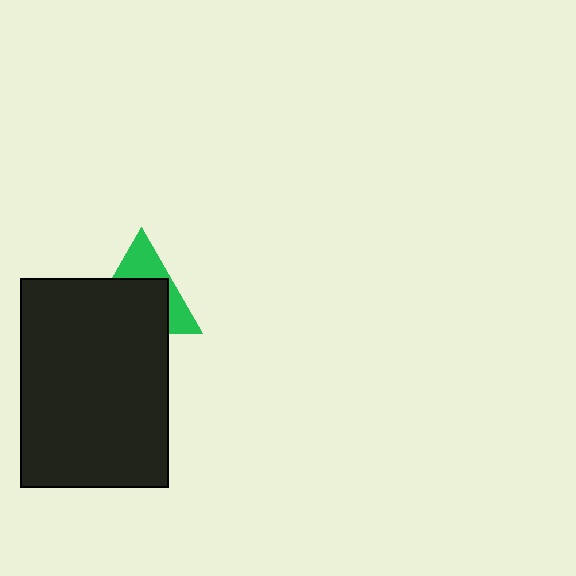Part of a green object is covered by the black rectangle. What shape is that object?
It is a triangle.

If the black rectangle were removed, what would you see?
You would see the complete green triangle.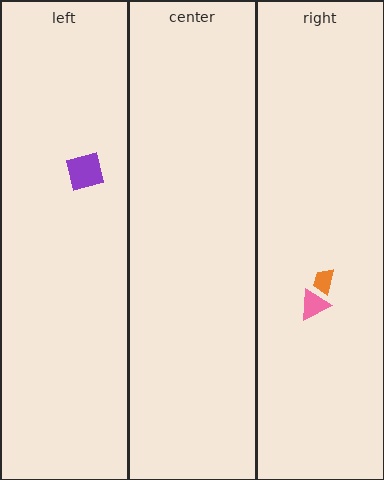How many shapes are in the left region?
1.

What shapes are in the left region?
The purple square.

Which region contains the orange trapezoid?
The right region.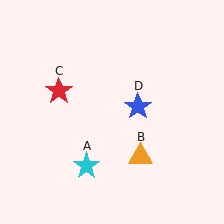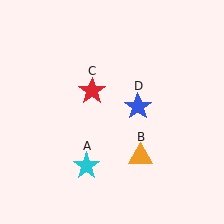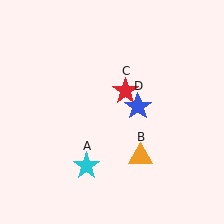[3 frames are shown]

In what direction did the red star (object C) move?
The red star (object C) moved right.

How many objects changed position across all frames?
1 object changed position: red star (object C).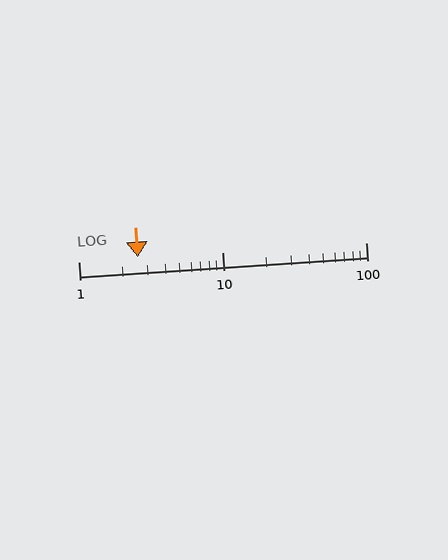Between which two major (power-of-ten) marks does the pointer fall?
The pointer is between 1 and 10.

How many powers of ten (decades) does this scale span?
The scale spans 2 decades, from 1 to 100.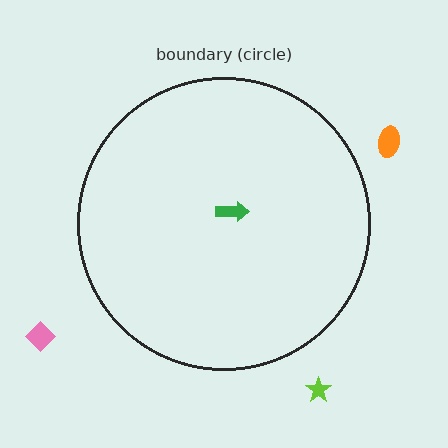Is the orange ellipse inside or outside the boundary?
Outside.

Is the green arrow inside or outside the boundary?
Inside.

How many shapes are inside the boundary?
1 inside, 3 outside.